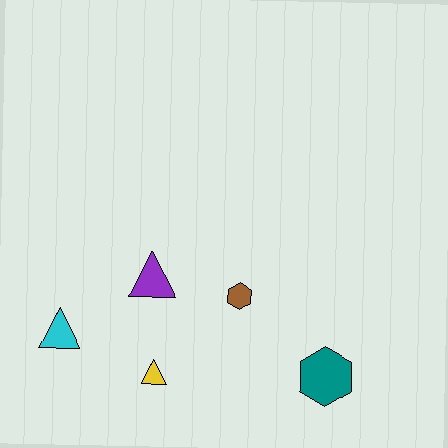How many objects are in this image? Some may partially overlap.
There are 5 objects.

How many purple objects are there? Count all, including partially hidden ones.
There is 1 purple object.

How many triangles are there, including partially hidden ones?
There are 3 triangles.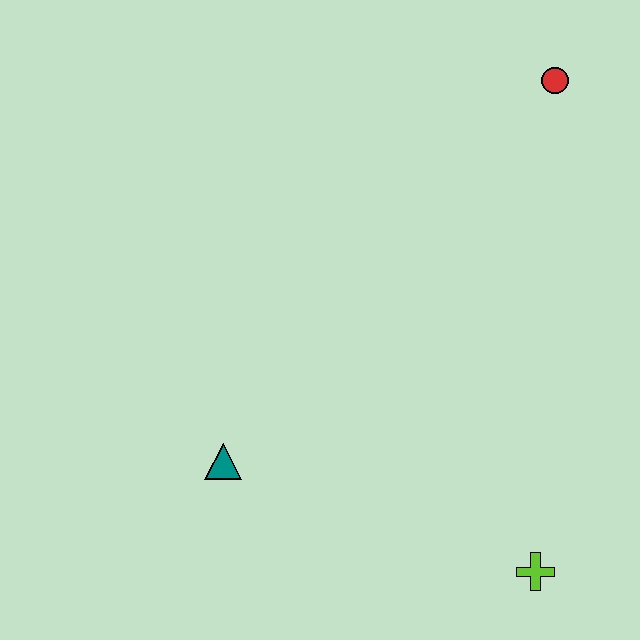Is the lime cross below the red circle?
Yes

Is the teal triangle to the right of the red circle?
No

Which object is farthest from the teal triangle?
The red circle is farthest from the teal triangle.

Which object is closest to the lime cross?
The teal triangle is closest to the lime cross.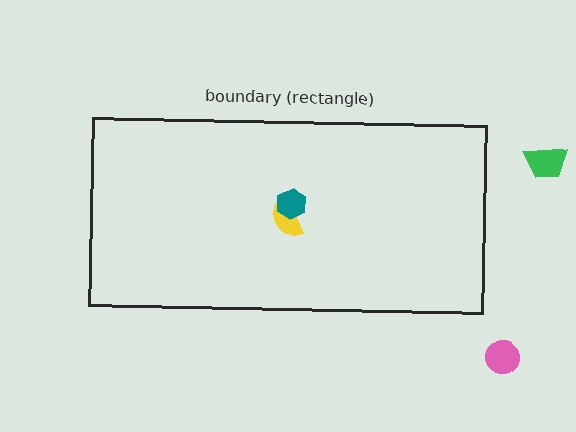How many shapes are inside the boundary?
2 inside, 2 outside.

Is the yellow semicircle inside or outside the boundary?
Inside.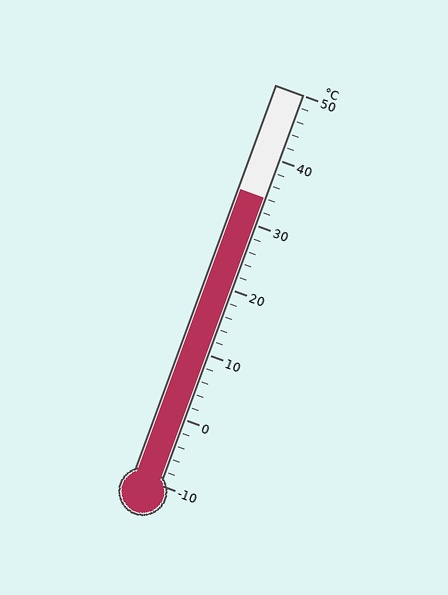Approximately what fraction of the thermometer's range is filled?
The thermometer is filled to approximately 75% of its range.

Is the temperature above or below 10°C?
The temperature is above 10°C.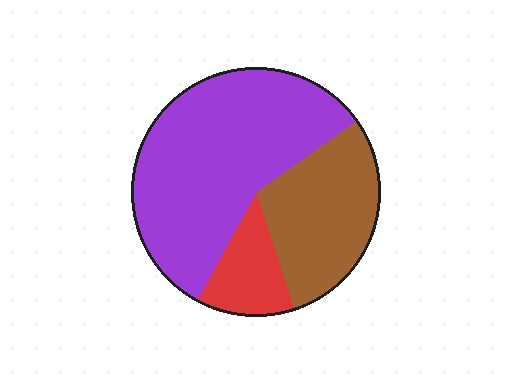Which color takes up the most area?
Purple, at roughly 55%.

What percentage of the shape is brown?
Brown takes up about one third (1/3) of the shape.